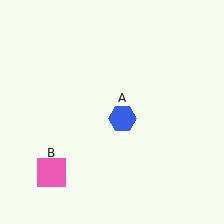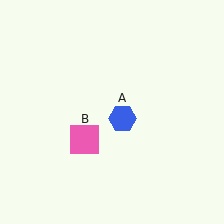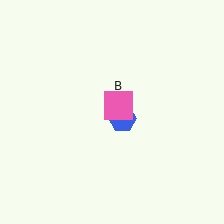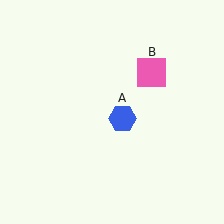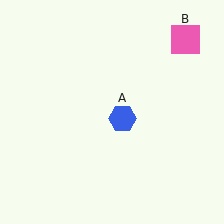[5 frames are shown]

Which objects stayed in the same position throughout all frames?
Blue hexagon (object A) remained stationary.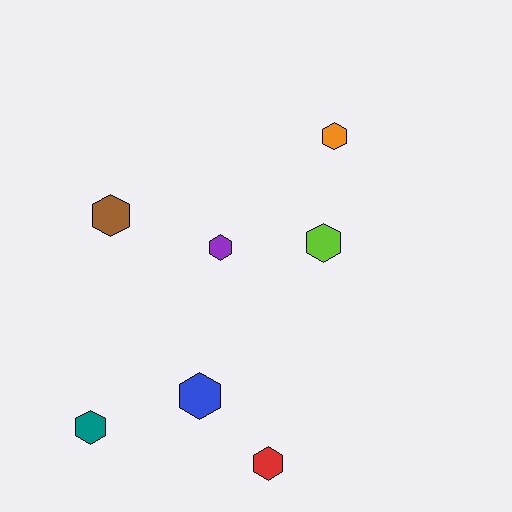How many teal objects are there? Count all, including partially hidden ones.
There is 1 teal object.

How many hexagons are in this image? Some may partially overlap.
There are 7 hexagons.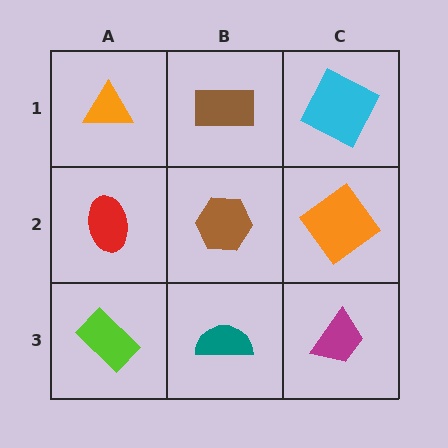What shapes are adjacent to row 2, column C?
A cyan square (row 1, column C), a magenta trapezoid (row 3, column C), a brown hexagon (row 2, column B).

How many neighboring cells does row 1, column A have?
2.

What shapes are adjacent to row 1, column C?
An orange diamond (row 2, column C), a brown rectangle (row 1, column B).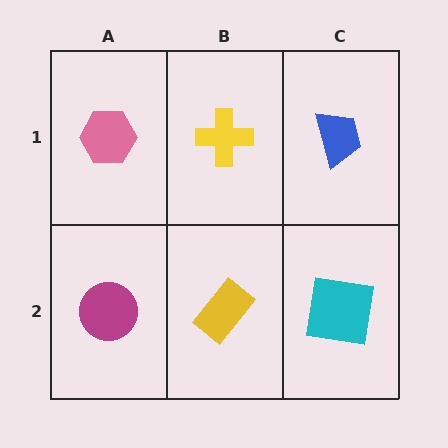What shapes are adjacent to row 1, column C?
A cyan square (row 2, column C), a yellow cross (row 1, column B).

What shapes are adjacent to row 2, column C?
A blue trapezoid (row 1, column C), a yellow rectangle (row 2, column B).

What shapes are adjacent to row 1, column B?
A yellow rectangle (row 2, column B), a pink hexagon (row 1, column A), a blue trapezoid (row 1, column C).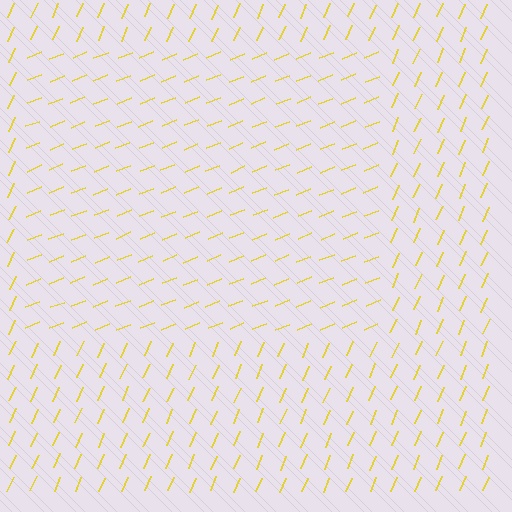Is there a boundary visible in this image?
Yes, there is a texture boundary formed by a change in line orientation.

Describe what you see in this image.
The image is filled with small yellow line segments. A rectangle region in the image has lines oriented differently from the surrounding lines, creating a visible texture boundary.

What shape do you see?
I see a rectangle.